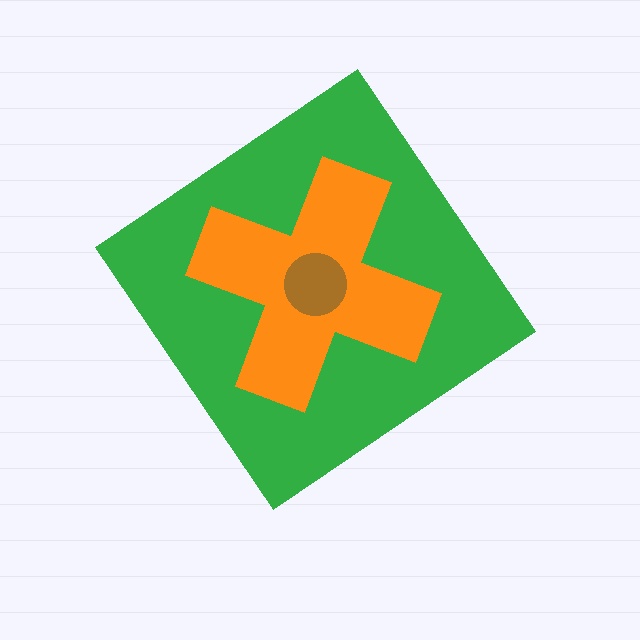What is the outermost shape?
The green diamond.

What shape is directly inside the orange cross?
The brown circle.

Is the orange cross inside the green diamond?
Yes.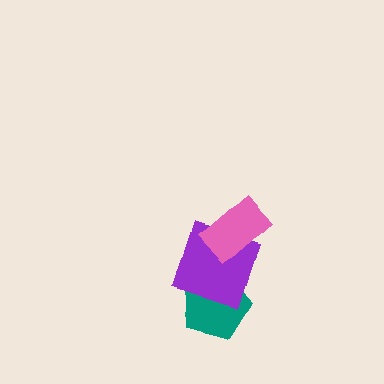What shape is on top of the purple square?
The pink rectangle is on top of the purple square.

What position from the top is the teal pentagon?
The teal pentagon is 3rd from the top.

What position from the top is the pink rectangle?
The pink rectangle is 1st from the top.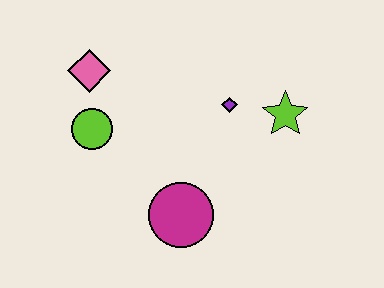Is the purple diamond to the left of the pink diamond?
No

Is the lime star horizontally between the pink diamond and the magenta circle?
No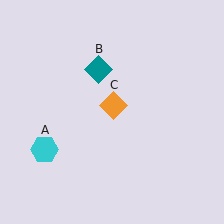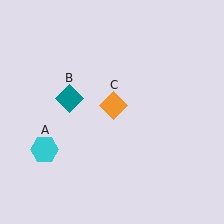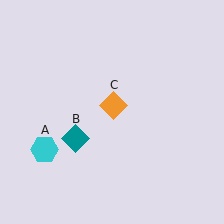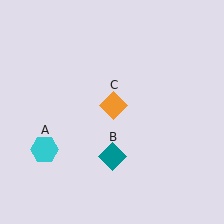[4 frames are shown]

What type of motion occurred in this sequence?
The teal diamond (object B) rotated counterclockwise around the center of the scene.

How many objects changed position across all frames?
1 object changed position: teal diamond (object B).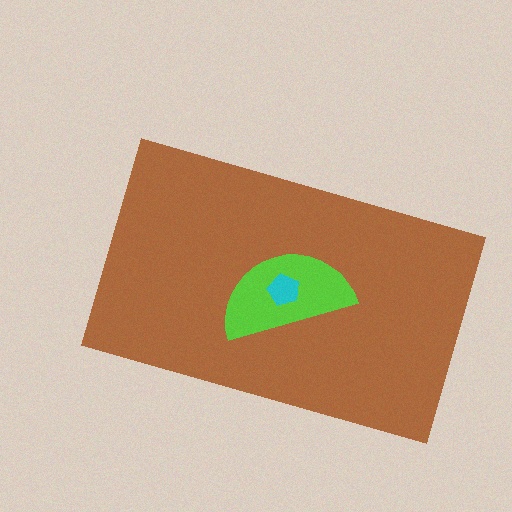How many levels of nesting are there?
3.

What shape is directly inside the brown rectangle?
The lime semicircle.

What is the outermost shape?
The brown rectangle.